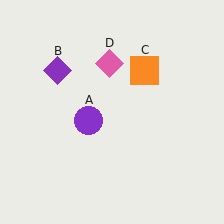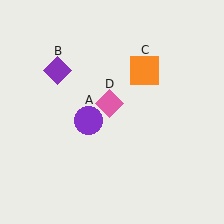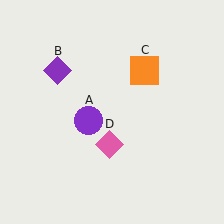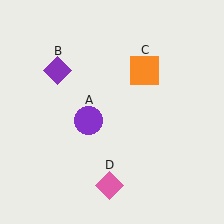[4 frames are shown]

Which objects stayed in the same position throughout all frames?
Purple circle (object A) and purple diamond (object B) and orange square (object C) remained stationary.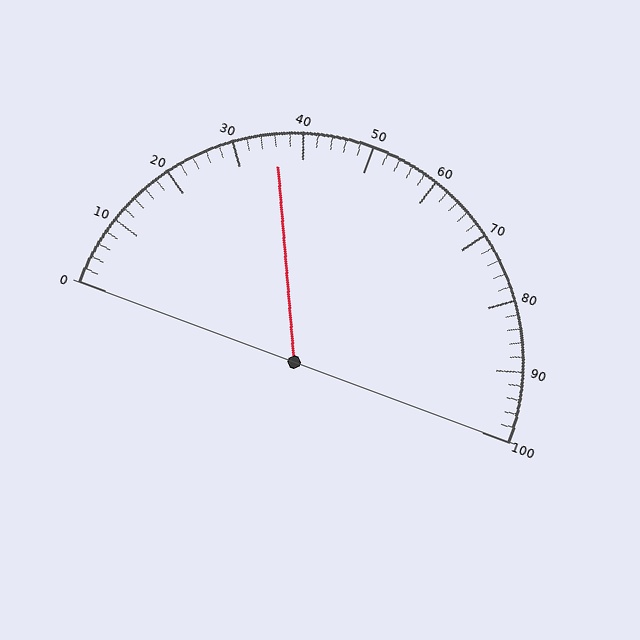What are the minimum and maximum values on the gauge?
The gauge ranges from 0 to 100.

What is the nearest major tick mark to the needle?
The nearest major tick mark is 40.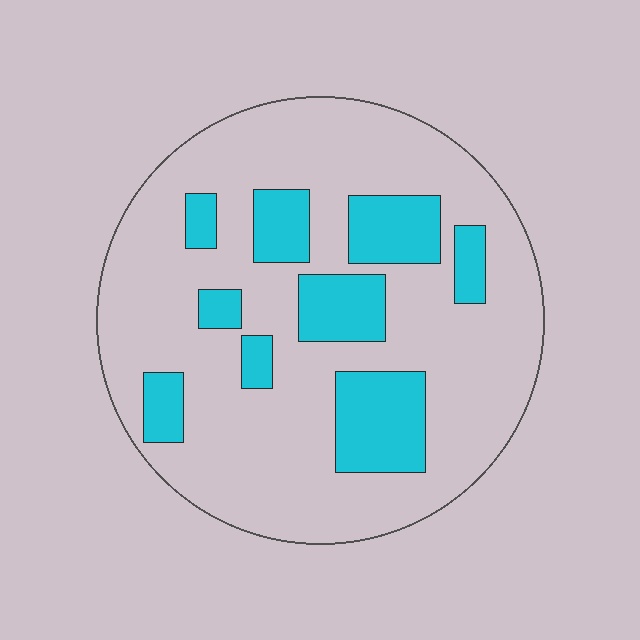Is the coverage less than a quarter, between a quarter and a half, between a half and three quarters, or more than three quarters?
Less than a quarter.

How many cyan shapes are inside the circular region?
9.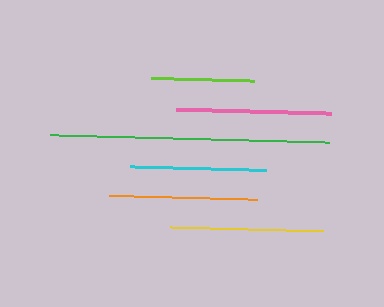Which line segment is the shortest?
The lime line is the shortest at approximately 103 pixels.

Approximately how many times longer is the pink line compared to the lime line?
The pink line is approximately 1.5 times the length of the lime line.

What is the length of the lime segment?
The lime segment is approximately 103 pixels long.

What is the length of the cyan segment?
The cyan segment is approximately 136 pixels long.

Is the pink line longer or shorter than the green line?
The green line is longer than the pink line.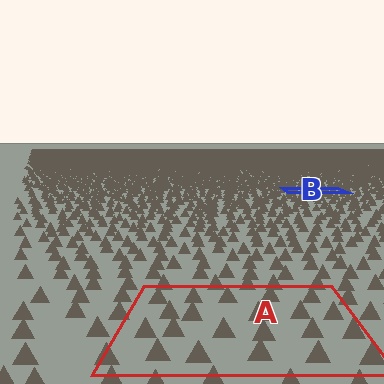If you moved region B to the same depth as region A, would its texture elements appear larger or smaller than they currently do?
They would appear larger. At a closer depth, the same texture elements are projected at a bigger on-screen size.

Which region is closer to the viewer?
Region A is closer. The texture elements there are larger and more spread out.